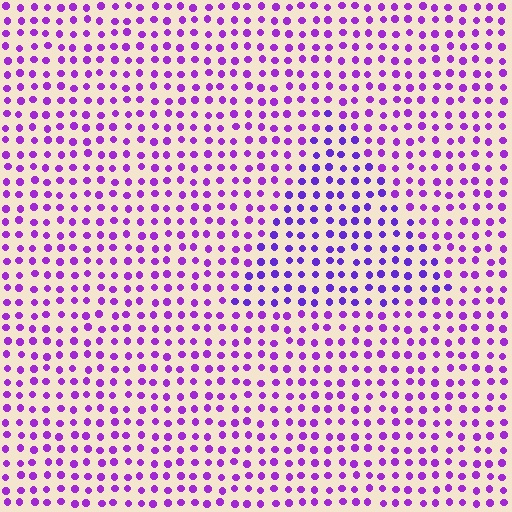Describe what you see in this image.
The image is filled with small purple elements in a uniform arrangement. A triangle-shaped region is visible where the elements are tinted to a slightly different hue, forming a subtle color boundary.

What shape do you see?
I see a triangle.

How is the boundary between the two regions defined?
The boundary is defined purely by a slight shift in hue (about 22 degrees). Spacing, size, and orientation are identical on both sides.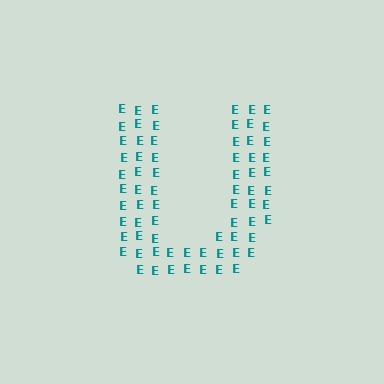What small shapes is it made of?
It is made of small letter E's.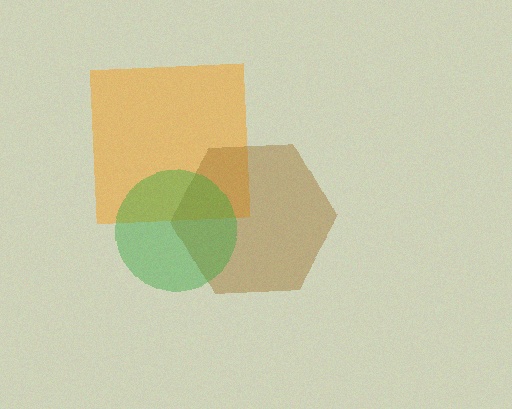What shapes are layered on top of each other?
The layered shapes are: an orange square, a brown hexagon, a green circle.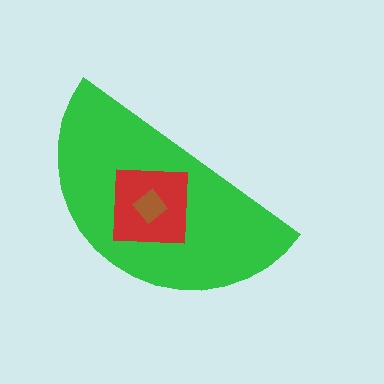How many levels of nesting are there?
3.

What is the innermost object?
The brown diamond.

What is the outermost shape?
The green semicircle.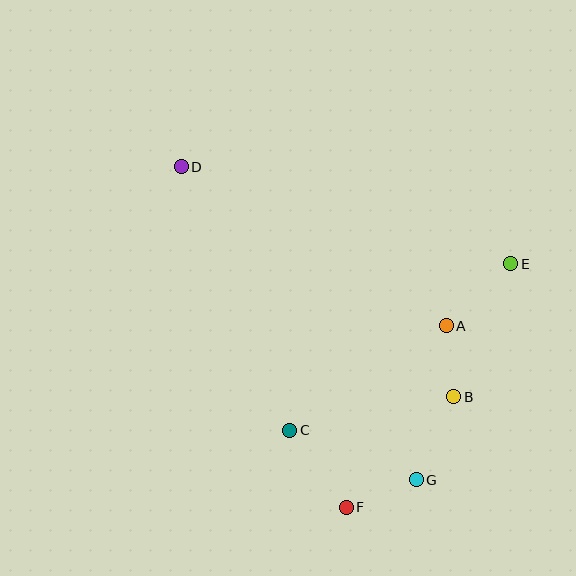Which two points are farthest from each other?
Points D and G are farthest from each other.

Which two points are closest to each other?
Points A and B are closest to each other.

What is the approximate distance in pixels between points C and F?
The distance between C and F is approximately 96 pixels.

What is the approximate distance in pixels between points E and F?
The distance between E and F is approximately 294 pixels.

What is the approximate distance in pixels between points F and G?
The distance between F and G is approximately 75 pixels.